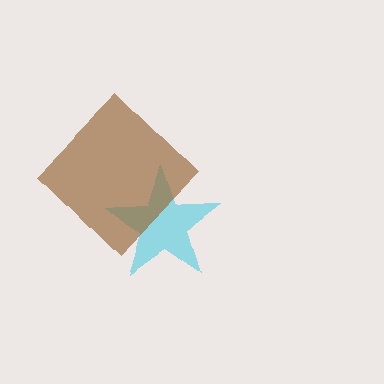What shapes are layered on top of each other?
The layered shapes are: a cyan star, a brown diamond.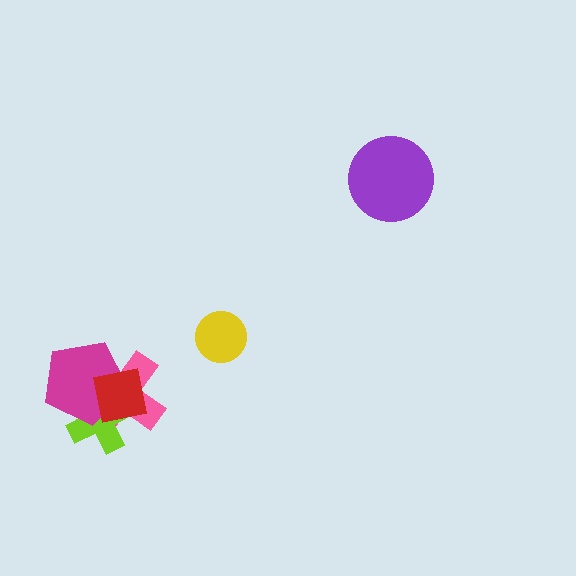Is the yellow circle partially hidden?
No, no other shape covers it.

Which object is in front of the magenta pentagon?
The red square is in front of the magenta pentagon.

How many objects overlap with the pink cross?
3 objects overlap with the pink cross.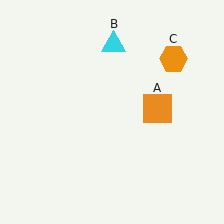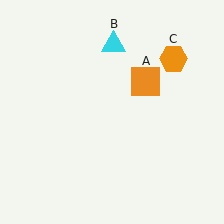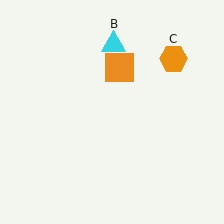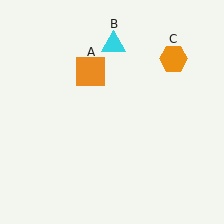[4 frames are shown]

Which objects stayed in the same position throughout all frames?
Cyan triangle (object B) and orange hexagon (object C) remained stationary.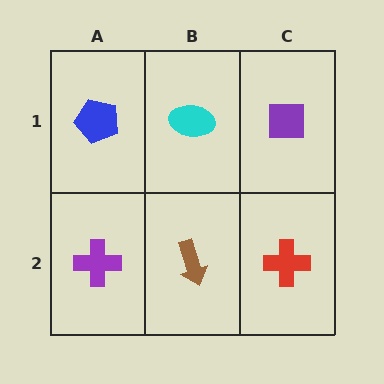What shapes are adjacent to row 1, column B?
A brown arrow (row 2, column B), a blue pentagon (row 1, column A), a purple square (row 1, column C).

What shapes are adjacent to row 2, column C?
A purple square (row 1, column C), a brown arrow (row 2, column B).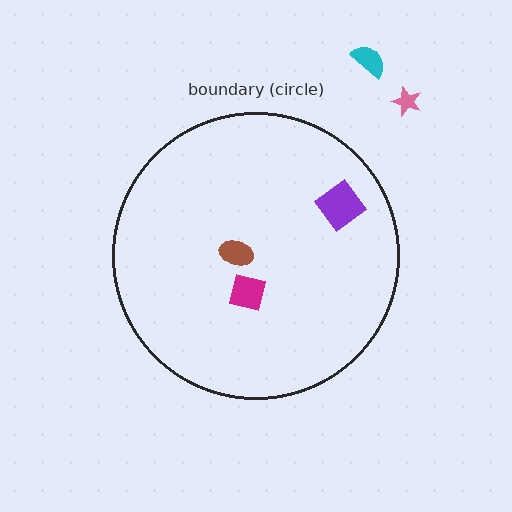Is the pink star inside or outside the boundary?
Outside.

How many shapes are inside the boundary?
3 inside, 2 outside.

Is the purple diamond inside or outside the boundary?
Inside.